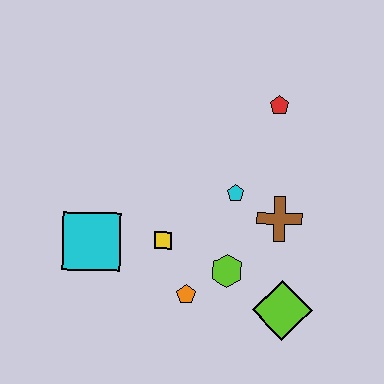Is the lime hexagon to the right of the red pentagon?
No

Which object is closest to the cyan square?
The yellow square is closest to the cyan square.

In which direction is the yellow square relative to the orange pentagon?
The yellow square is above the orange pentagon.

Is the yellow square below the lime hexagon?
No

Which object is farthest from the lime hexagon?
The red pentagon is farthest from the lime hexagon.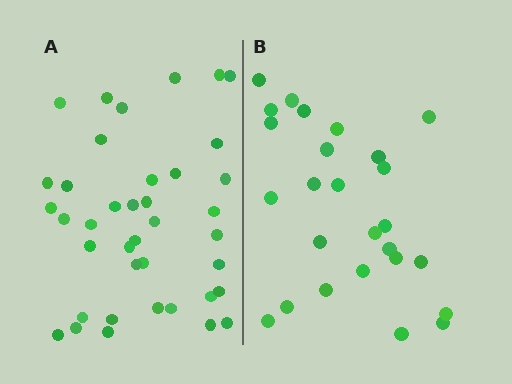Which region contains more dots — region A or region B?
Region A (the left region) has more dots.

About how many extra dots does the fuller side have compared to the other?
Region A has approximately 15 more dots than region B.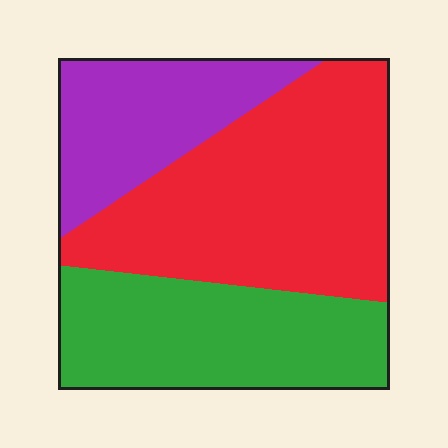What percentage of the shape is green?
Green covers roughly 30% of the shape.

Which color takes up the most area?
Red, at roughly 45%.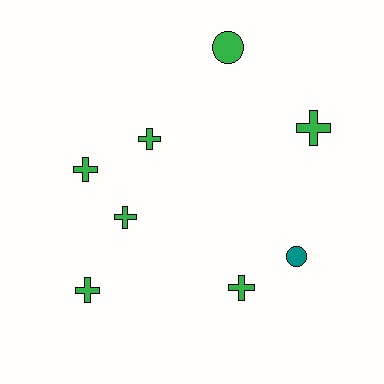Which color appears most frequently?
Green, with 7 objects.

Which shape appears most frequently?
Cross, with 6 objects.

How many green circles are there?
There is 1 green circle.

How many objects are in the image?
There are 8 objects.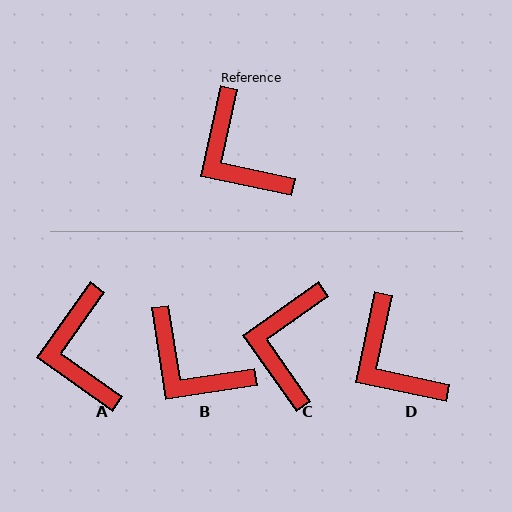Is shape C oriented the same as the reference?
No, it is off by about 43 degrees.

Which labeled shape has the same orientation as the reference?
D.